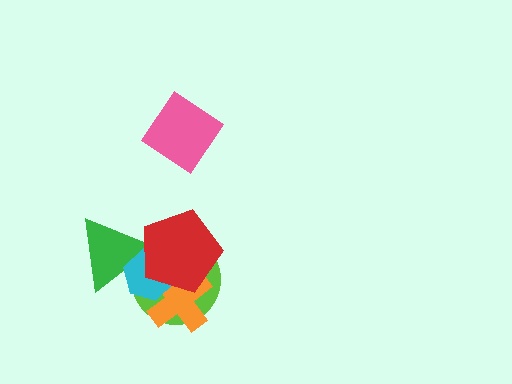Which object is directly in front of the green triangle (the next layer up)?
The lime circle is directly in front of the green triangle.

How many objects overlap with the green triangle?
3 objects overlap with the green triangle.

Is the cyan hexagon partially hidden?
Yes, it is partially covered by another shape.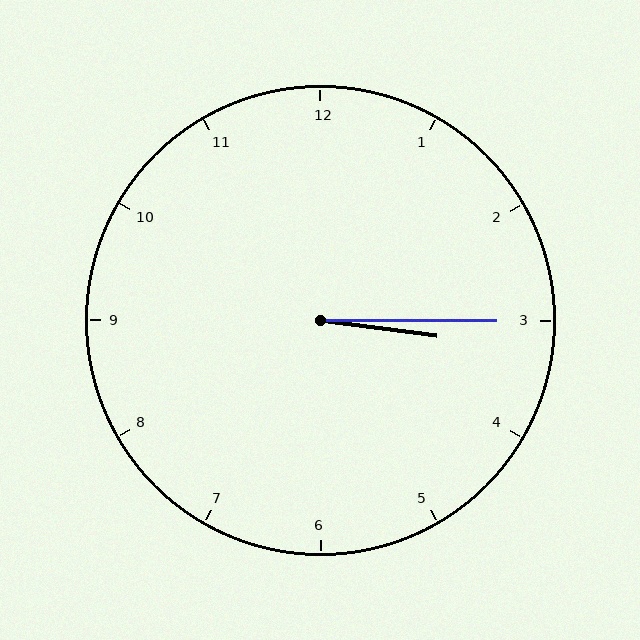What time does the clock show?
3:15.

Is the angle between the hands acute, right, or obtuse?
It is acute.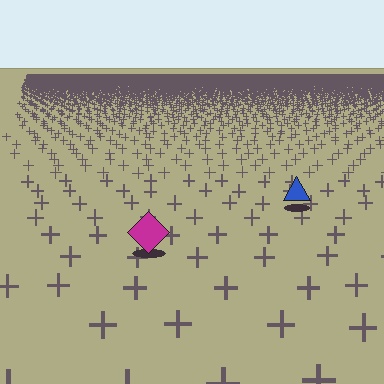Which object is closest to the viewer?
The magenta diamond is closest. The texture marks near it are larger and more spread out.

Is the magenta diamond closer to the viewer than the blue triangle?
Yes. The magenta diamond is closer — you can tell from the texture gradient: the ground texture is coarser near it.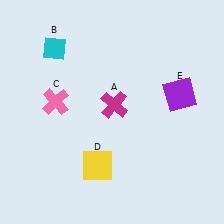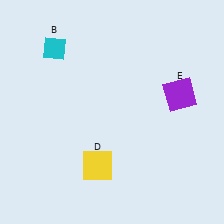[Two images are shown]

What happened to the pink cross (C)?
The pink cross (C) was removed in Image 2. It was in the top-left area of Image 1.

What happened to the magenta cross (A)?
The magenta cross (A) was removed in Image 2. It was in the top-right area of Image 1.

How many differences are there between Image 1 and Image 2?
There are 2 differences between the two images.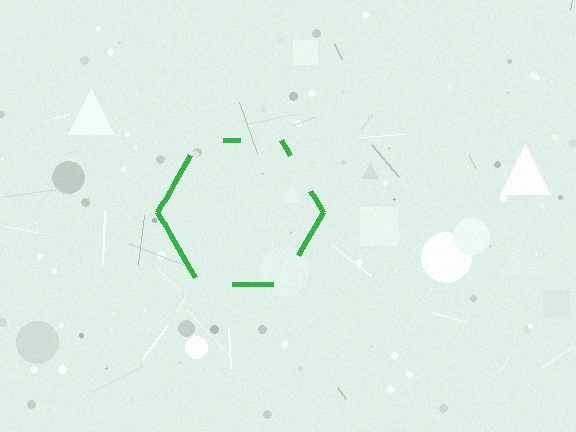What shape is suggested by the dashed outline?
The dashed outline suggests a hexagon.